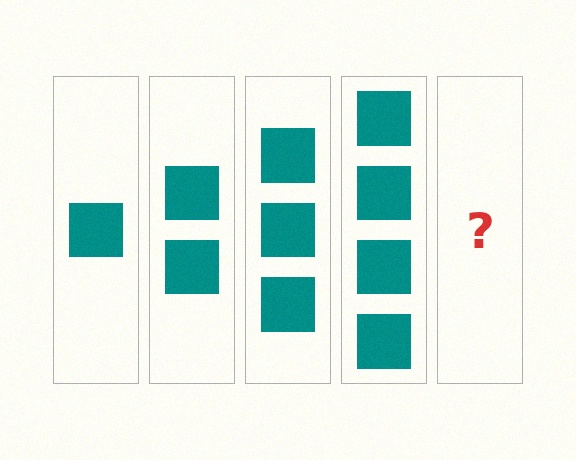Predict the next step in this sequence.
The next step is 5 squares.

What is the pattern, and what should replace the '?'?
The pattern is that each step adds one more square. The '?' should be 5 squares.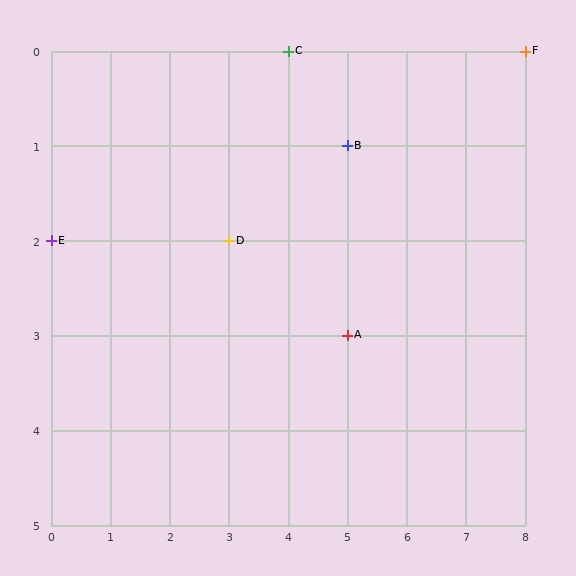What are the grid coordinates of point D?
Point D is at grid coordinates (3, 2).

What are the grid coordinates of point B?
Point B is at grid coordinates (5, 1).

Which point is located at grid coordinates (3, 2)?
Point D is at (3, 2).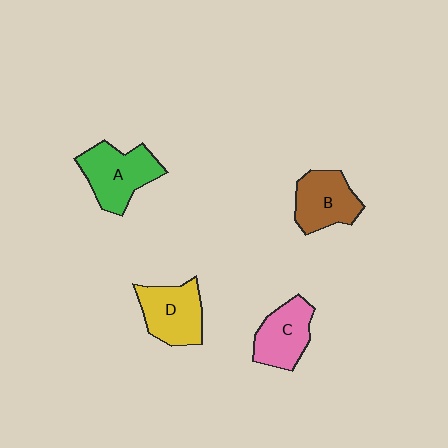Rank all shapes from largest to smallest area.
From largest to smallest: A (green), D (yellow), B (brown), C (pink).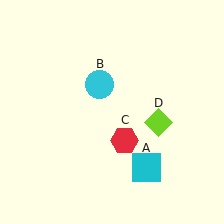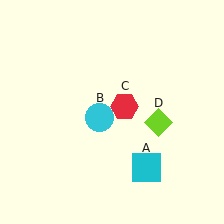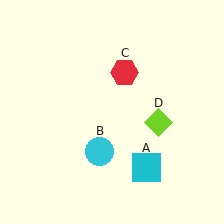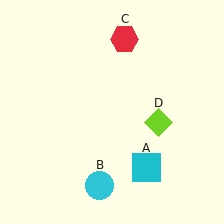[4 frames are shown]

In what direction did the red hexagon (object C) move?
The red hexagon (object C) moved up.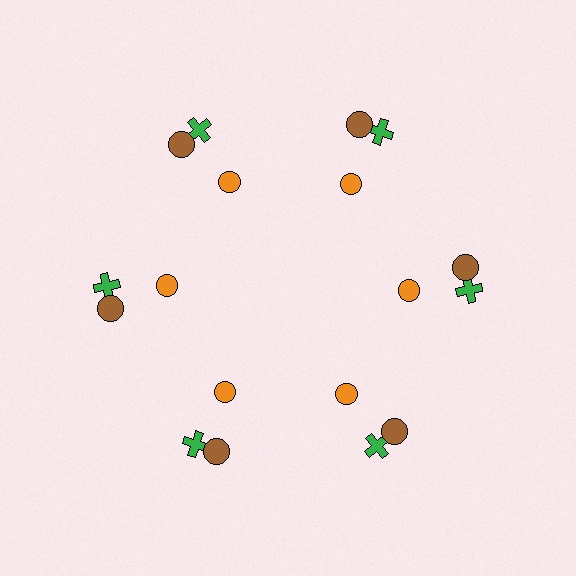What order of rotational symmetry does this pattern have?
This pattern has 6-fold rotational symmetry.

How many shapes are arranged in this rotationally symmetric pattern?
There are 18 shapes, arranged in 6 groups of 3.